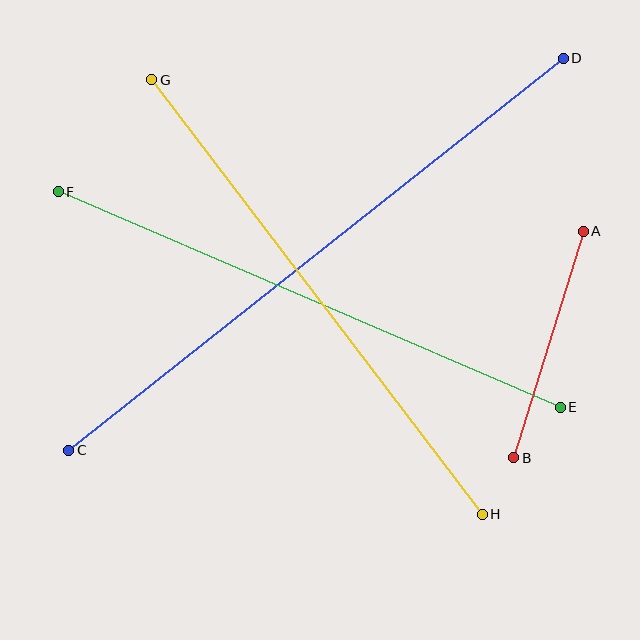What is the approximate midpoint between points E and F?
The midpoint is at approximately (309, 300) pixels.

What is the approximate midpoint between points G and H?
The midpoint is at approximately (317, 297) pixels.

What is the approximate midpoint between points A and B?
The midpoint is at approximately (548, 345) pixels.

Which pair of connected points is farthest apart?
Points C and D are farthest apart.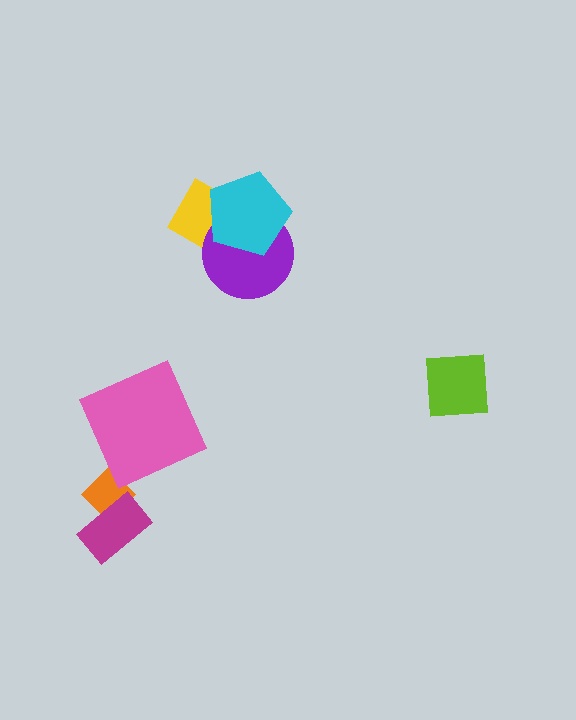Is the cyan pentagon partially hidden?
No, no other shape covers it.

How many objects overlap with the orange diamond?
1 object overlaps with the orange diamond.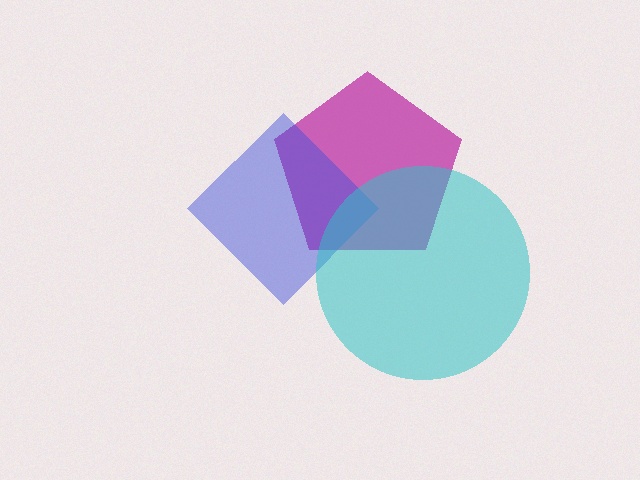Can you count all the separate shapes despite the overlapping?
Yes, there are 3 separate shapes.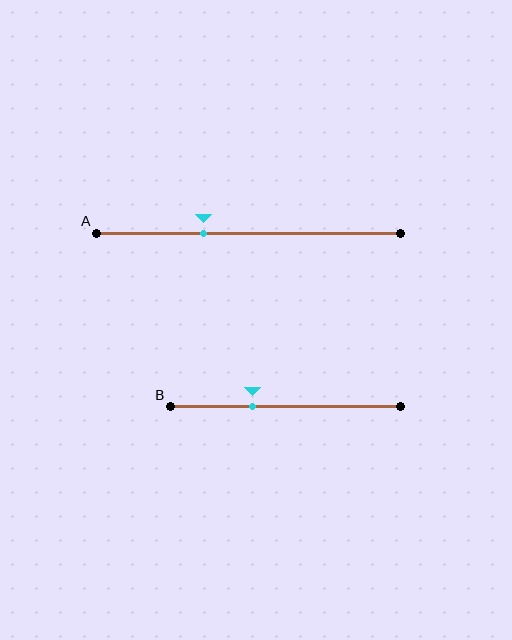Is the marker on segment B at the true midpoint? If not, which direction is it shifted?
No, the marker on segment B is shifted to the left by about 14% of the segment length.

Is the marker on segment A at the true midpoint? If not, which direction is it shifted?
No, the marker on segment A is shifted to the left by about 15% of the segment length.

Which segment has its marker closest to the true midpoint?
Segment B has its marker closest to the true midpoint.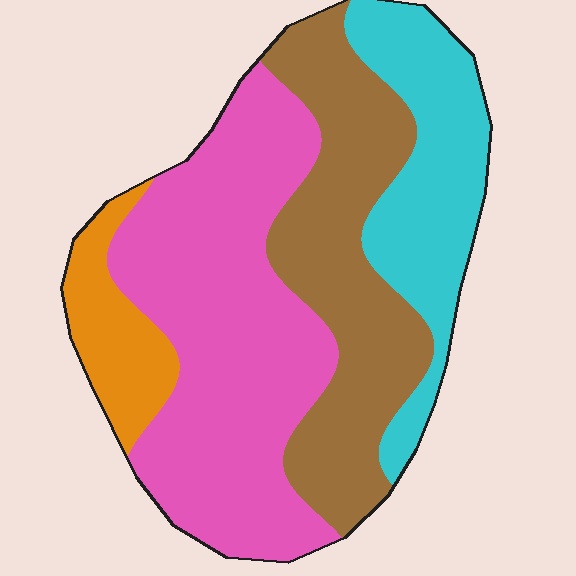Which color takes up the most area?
Pink, at roughly 40%.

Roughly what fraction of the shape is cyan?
Cyan covers roughly 20% of the shape.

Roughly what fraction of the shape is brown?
Brown covers around 30% of the shape.